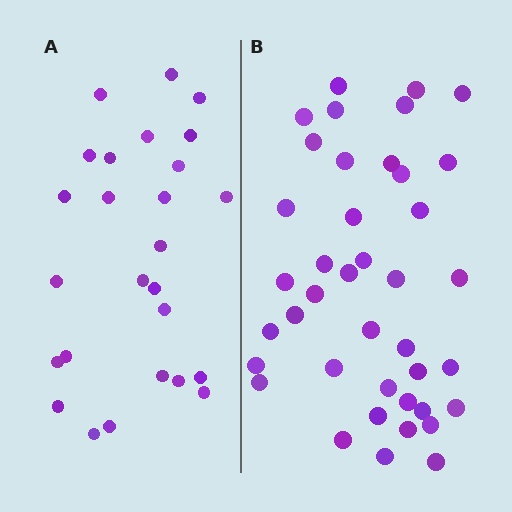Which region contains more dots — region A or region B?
Region B (the right region) has more dots.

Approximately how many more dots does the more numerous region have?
Region B has approximately 15 more dots than region A.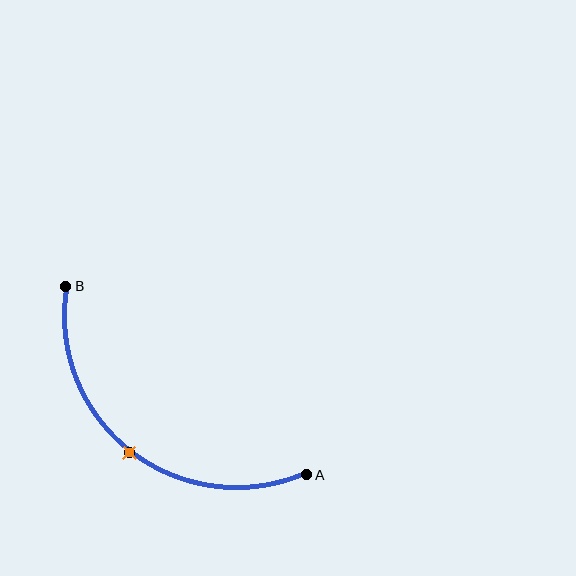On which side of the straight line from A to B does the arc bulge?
The arc bulges below and to the left of the straight line connecting A and B.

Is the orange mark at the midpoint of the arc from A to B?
Yes. The orange mark lies on the arc at equal arc-length from both A and B — it is the arc midpoint.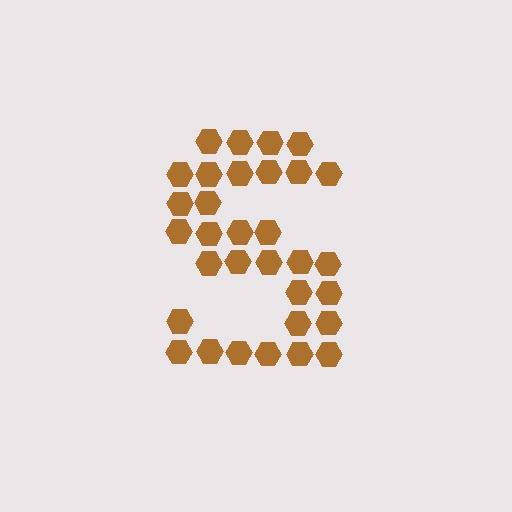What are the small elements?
The small elements are hexagons.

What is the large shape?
The large shape is the letter S.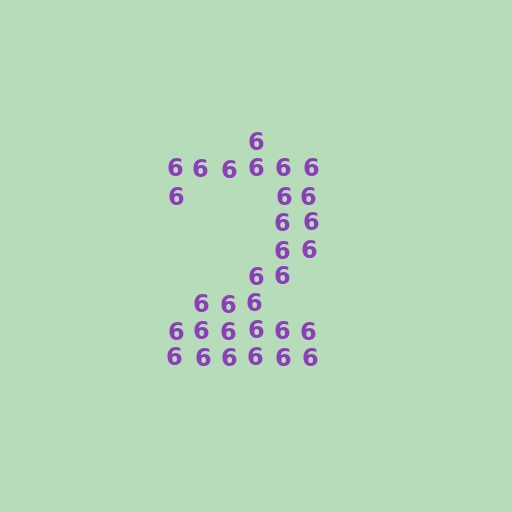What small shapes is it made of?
It is made of small digit 6's.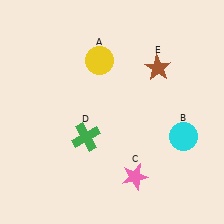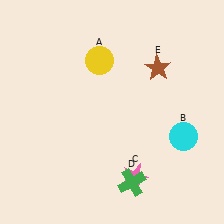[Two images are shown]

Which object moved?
The green cross (D) moved right.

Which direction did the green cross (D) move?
The green cross (D) moved right.